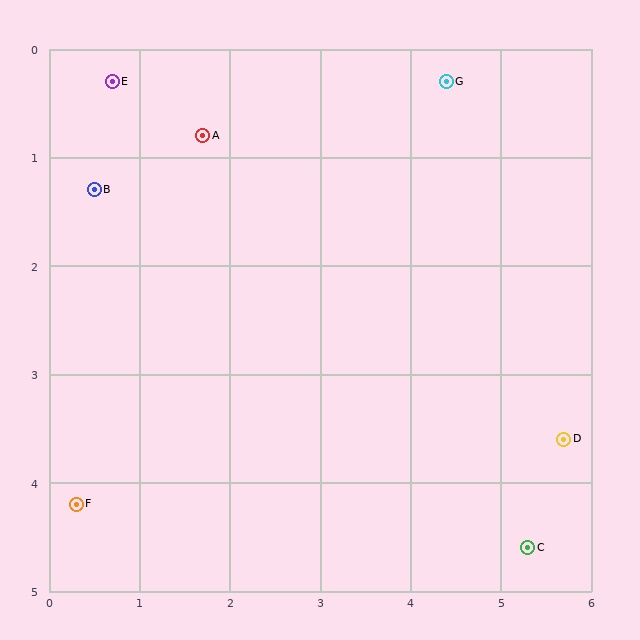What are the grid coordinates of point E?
Point E is at approximately (0.7, 0.3).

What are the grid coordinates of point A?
Point A is at approximately (1.7, 0.8).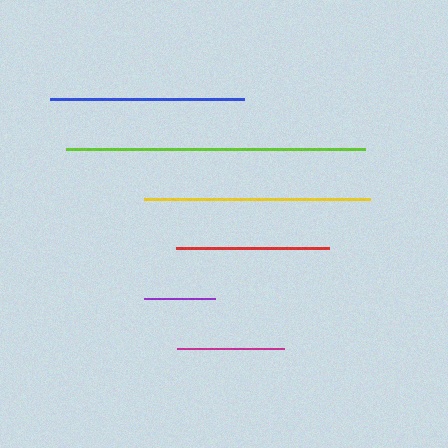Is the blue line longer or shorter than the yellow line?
The yellow line is longer than the blue line.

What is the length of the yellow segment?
The yellow segment is approximately 226 pixels long.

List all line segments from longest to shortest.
From longest to shortest: lime, yellow, blue, red, magenta, purple.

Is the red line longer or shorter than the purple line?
The red line is longer than the purple line.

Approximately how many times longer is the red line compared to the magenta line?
The red line is approximately 1.4 times the length of the magenta line.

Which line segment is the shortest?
The purple line is the shortest at approximately 71 pixels.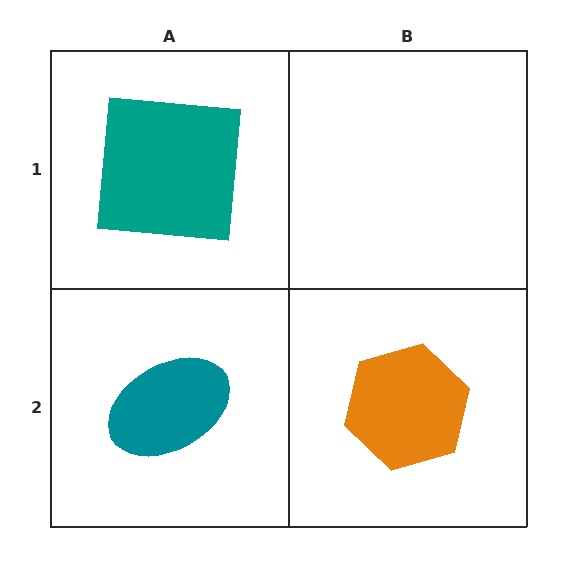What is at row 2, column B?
An orange hexagon.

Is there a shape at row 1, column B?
No, that cell is empty.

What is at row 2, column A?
A teal ellipse.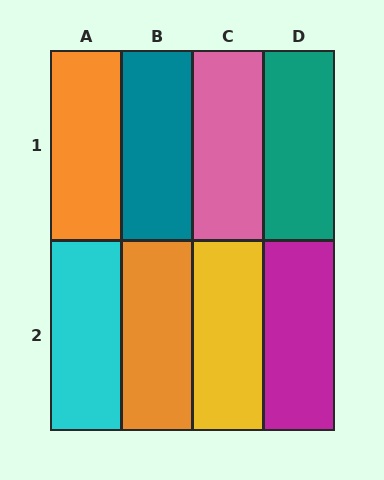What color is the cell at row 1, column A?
Orange.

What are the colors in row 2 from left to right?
Cyan, orange, yellow, magenta.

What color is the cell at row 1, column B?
Teal.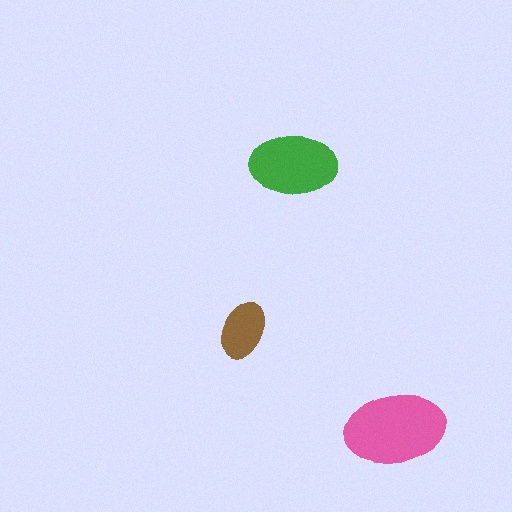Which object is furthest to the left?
The brown ellipse is leftmost.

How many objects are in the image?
There are 3 objects in the image.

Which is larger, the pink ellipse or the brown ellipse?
The pink one.